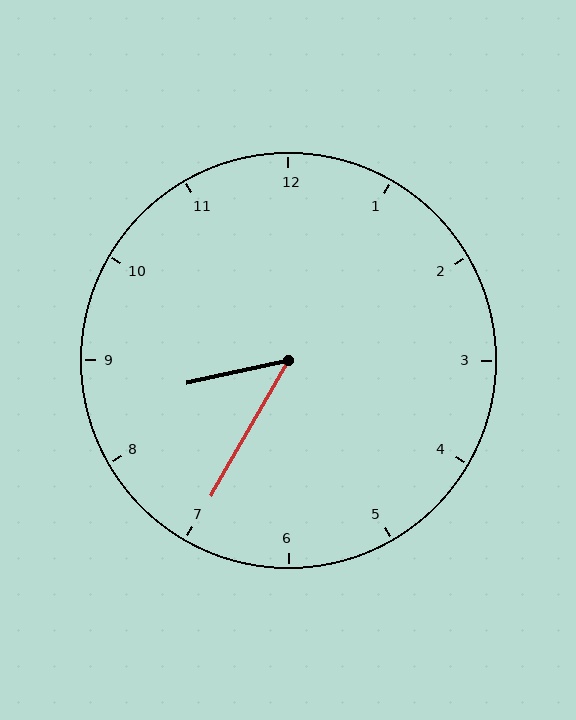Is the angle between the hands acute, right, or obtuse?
It is acute.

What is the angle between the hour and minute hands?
Approximately 48 degrees.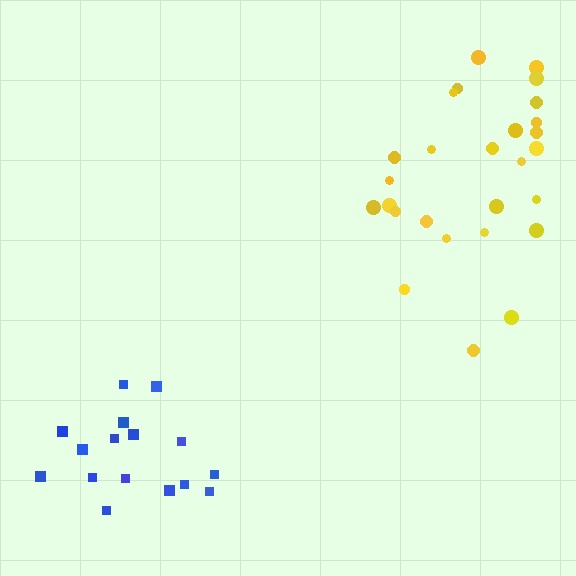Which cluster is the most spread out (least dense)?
Yellow.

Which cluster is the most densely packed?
Blue.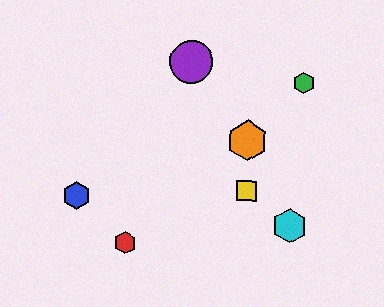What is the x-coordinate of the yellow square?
The yellow square is at x≈246.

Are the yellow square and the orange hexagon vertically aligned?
Yes, both are at x≈246.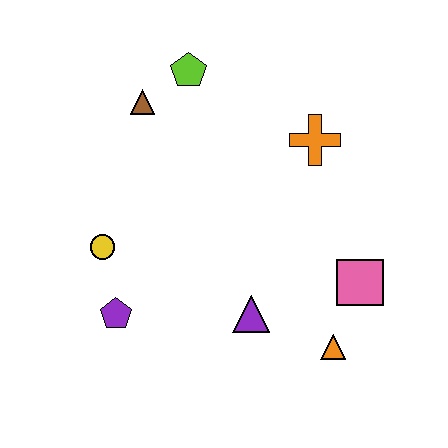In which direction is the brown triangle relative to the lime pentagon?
The brown triangle is to the left of the lime pentagon.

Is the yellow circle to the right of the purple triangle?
No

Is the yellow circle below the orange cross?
Yes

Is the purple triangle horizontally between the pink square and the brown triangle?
Yes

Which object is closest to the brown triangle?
The lime pentagon is closest to the brown triangle.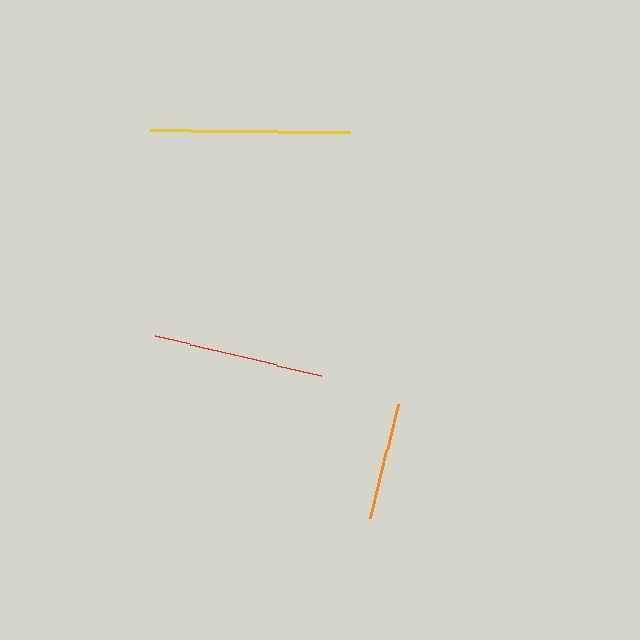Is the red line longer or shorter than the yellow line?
The yellow line is longer than the red line.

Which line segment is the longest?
The yellow line is the longest at approximately 201 pixels.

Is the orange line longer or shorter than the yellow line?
The yellow line is longer than the orange line.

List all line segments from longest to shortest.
From longest to shortest: yellow, red, orange.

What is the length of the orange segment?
The orange segment is approximately 118 pixels long.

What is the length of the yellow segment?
The yellow segment is approximately 201 pixels long.